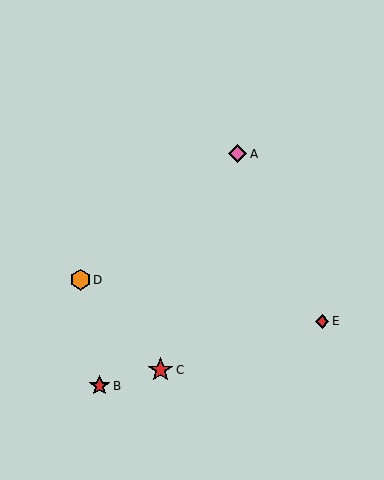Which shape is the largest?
The red star (labeled C) is the largest.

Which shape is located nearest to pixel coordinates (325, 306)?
The red diamond (labeled E) at (322, 321) is nearest to that location.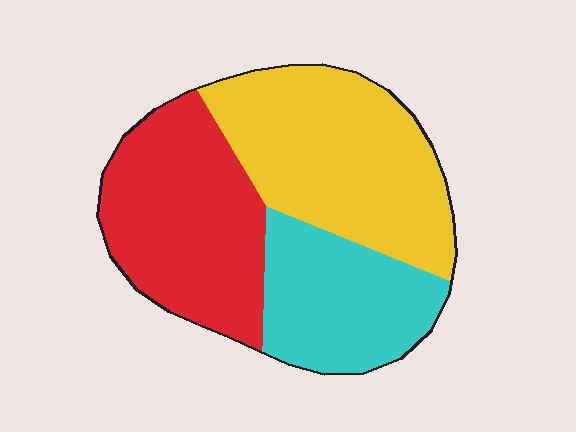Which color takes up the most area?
Yellow, at roughly 40%.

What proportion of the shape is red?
Red takes up about one third (1/3) of the shape.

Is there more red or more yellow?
Yellow.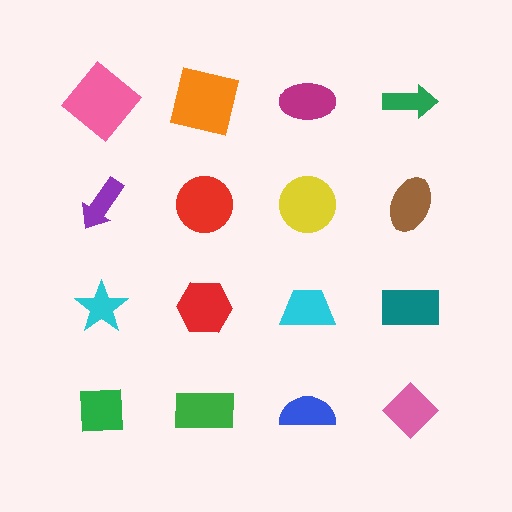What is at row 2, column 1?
A purple arrow.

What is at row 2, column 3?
A yellow circle.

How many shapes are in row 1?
4 shapes.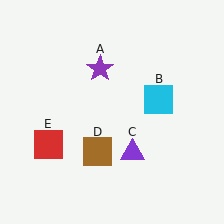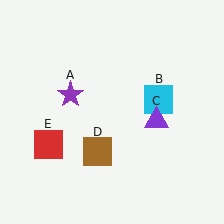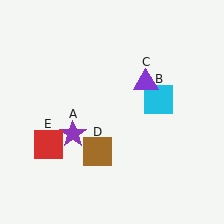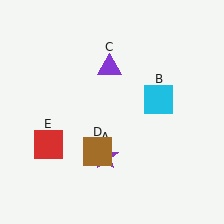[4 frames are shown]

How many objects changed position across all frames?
2 objects changed position: purple star (object A), purple triangle (object C).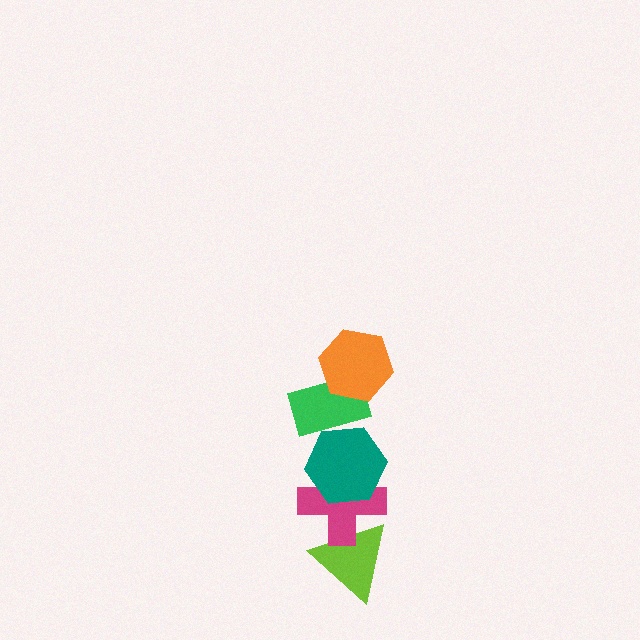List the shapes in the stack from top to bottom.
From top to bottom: the orange hexagon, the green rectangle, the teal hexagon, the magenta cross, the lime triangle.